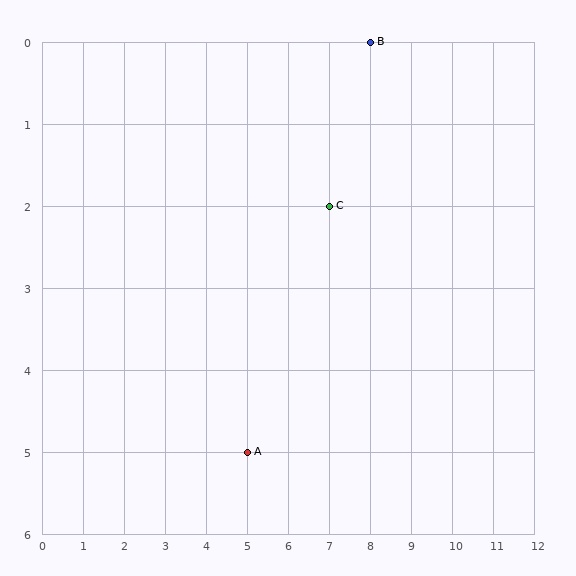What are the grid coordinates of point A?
Point A is at grid coordinates (5, 5).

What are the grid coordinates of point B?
Point B is at grid coordinates (8, 0).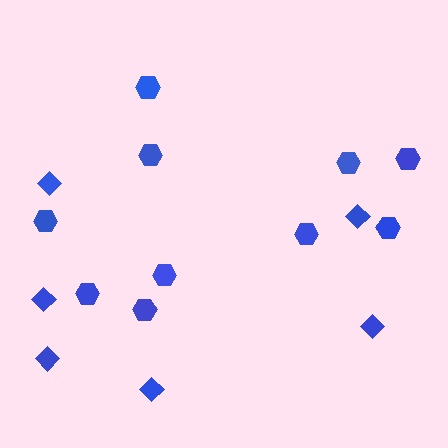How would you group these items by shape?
There are 2 groups: one group of diamonds (6) and one group of hexagons (10).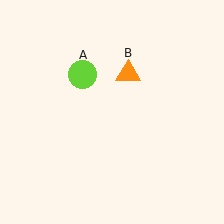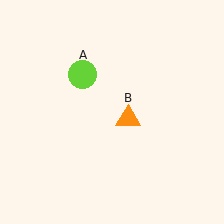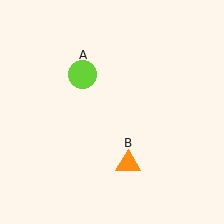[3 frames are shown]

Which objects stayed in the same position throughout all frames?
Lime circle (object A) remained stationary.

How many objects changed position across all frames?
1 object changed position: orange triangle (object B).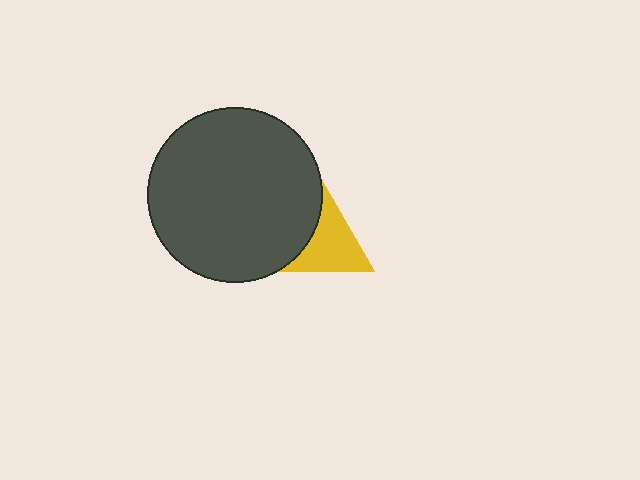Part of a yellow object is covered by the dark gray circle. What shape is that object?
It is a triangle.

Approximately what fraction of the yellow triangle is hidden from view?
Roughly 33% of the yellow triangle is hidden behind the dark gray circle.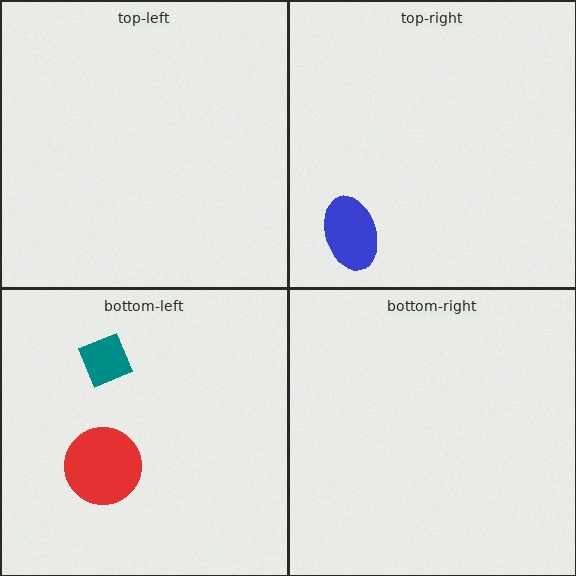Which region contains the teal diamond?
The bottom-left region.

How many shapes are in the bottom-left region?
2.